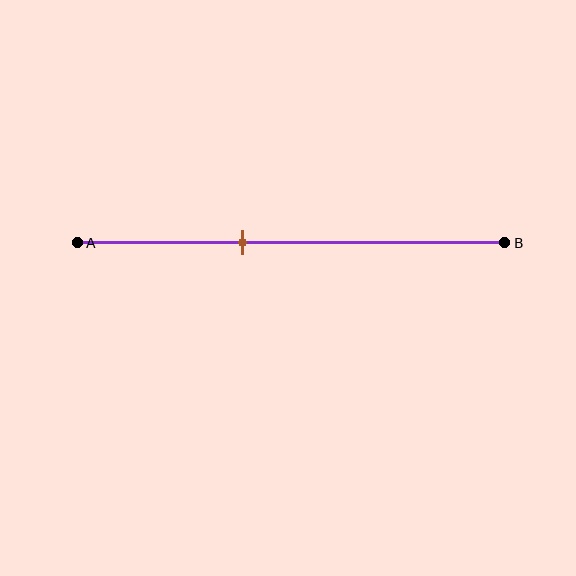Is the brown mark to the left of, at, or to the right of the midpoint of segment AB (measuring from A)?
The brown mark is to the left of the midpoint of segment AB.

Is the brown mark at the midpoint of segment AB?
No, the mark is at about 40% from A, not at the 50% midpoint.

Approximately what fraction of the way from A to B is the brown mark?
The brown mark is approximately 40% of the way from A to B.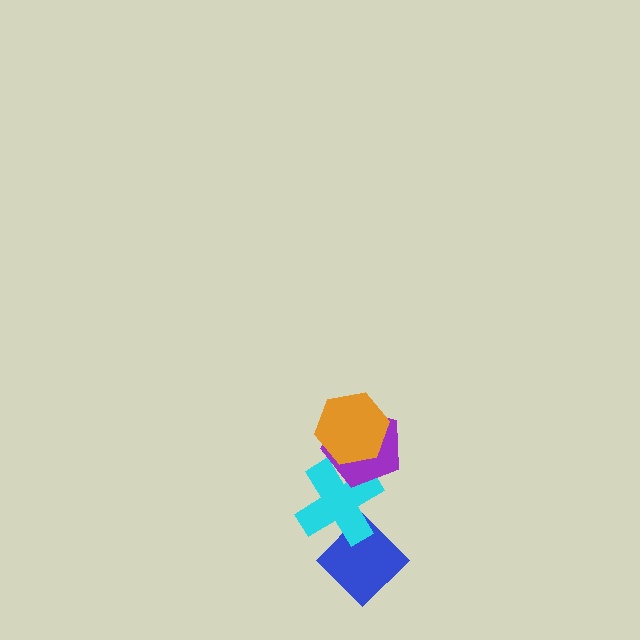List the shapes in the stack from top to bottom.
From top to bottom: the orange hexagon, the purple pentagon, the cyan cross, the blue diamond.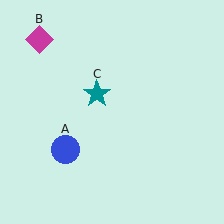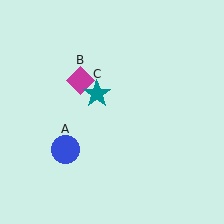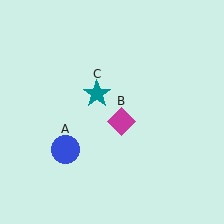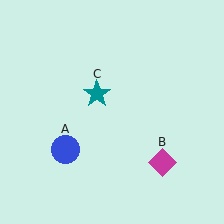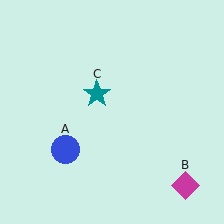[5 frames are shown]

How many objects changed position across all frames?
1 object changed position: magenta diamond (object B).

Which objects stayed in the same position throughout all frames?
Blue circle (object A) and teal star (object C) remained stationary.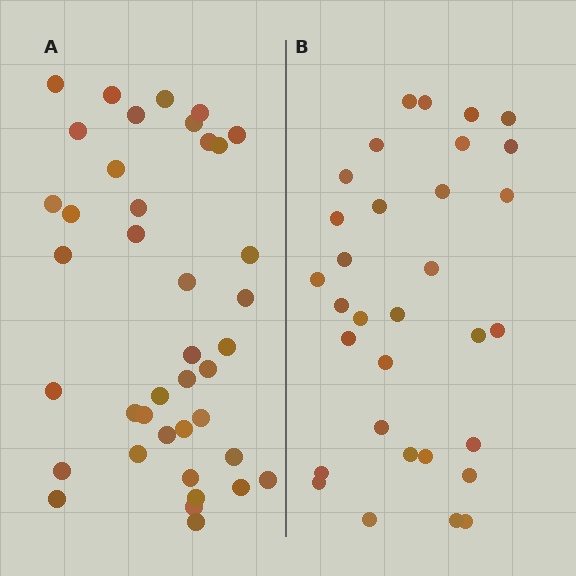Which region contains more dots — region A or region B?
Region A (the left region) has more dots.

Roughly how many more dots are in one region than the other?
Region A has roughly 8 or so more dots than region B.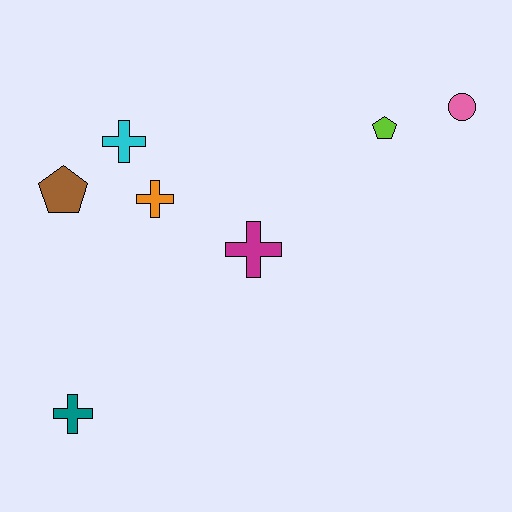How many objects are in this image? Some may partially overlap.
There are 7 objects.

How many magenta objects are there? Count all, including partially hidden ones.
There is 1 magenta object.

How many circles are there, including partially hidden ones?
There is 1 circle.